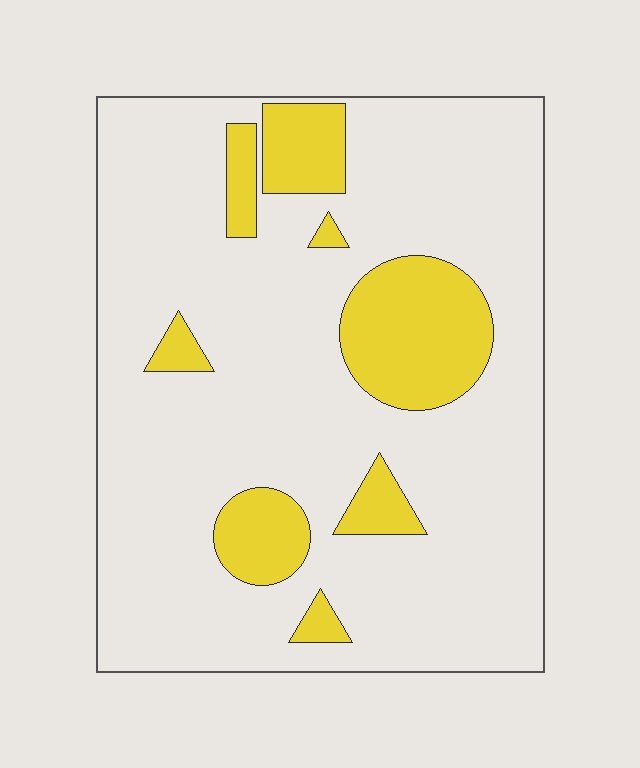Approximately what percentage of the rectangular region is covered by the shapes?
Approximately 20%.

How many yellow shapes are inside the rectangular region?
8.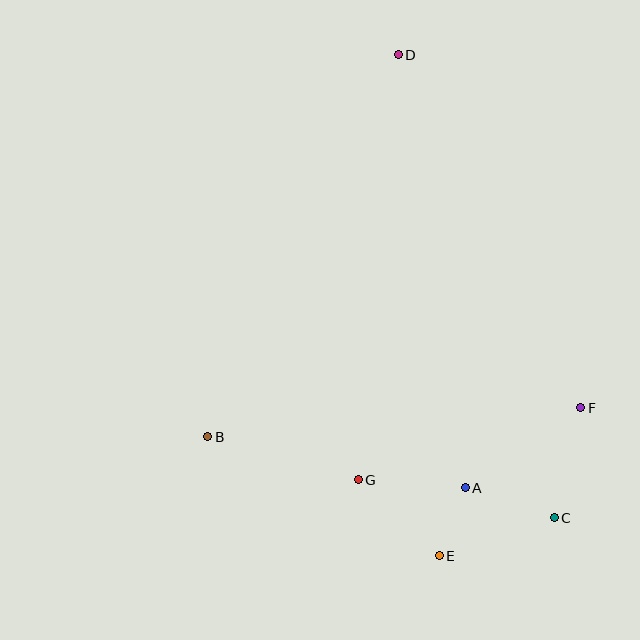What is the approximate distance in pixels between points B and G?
The distance between B and G is approximately 156 pixels.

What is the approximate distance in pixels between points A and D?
The distance between A and D is approximately 438 pixels.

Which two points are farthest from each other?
Points D and E are farthest from each other.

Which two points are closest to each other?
Points A and E are closest to each other.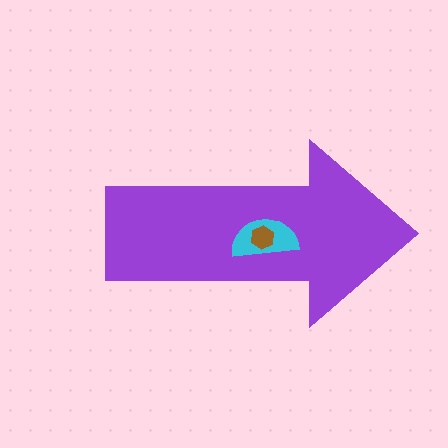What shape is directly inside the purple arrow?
The cyan semicircle.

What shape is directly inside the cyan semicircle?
The brown hexagon.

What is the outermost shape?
The purple arrow.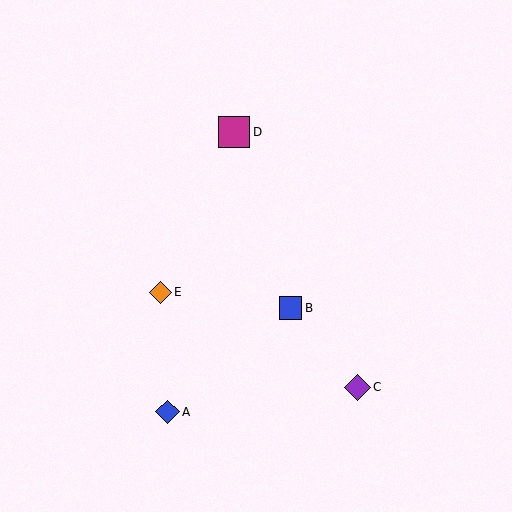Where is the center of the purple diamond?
The center of the purple diamond is at (357, 387).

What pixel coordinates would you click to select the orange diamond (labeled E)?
Click at (160, 292) to select the orange diamond E.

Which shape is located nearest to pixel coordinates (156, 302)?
The orange diamond (labeled E) at (160, 292) is nearest to that location.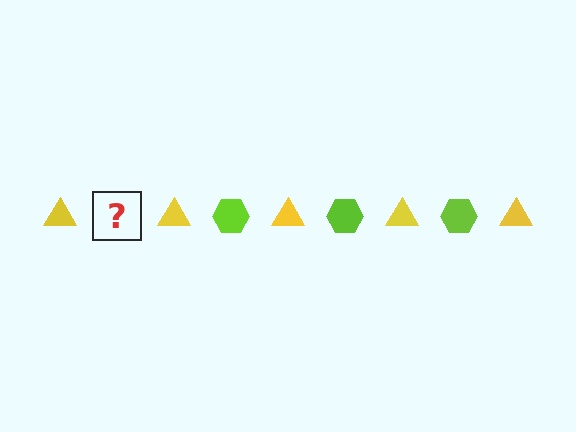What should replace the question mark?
The question mark should be replaced with a lime hexagon.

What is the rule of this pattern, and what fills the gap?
The rule is that the pattern alternates between yellow triangle and lime hexagon. The gap should be filled with a lime hexagon.